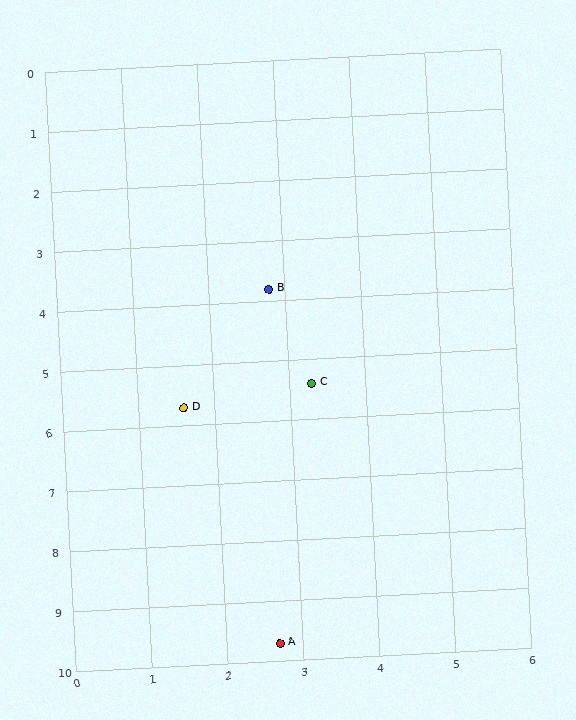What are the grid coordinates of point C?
Point C is at approximately (3.3, 5.4).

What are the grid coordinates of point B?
Point B is at approximately (2.8, 3.8).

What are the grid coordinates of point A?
Point A is at approximately (2.7, 9.7).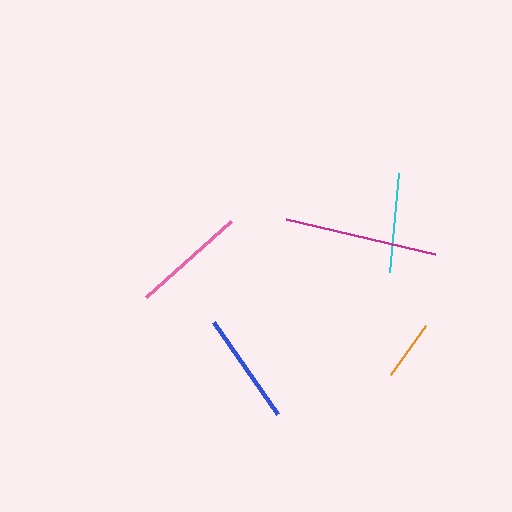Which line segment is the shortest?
The orange line is the shortest at approximately 61 pixels.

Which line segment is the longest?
The magenta line is the longest at approximately 154 pixels.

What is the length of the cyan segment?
The cyan segment is approximately 99 pixels long.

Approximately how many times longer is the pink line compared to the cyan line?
The pink line is approximately 1.1 times the length of the cyan line.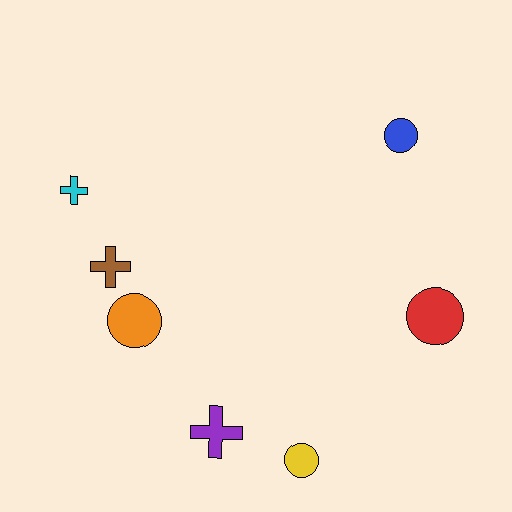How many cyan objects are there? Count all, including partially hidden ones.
There is 1 cyan object.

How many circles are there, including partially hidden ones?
There are 4 circles.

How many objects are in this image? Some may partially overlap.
There are 7 objects.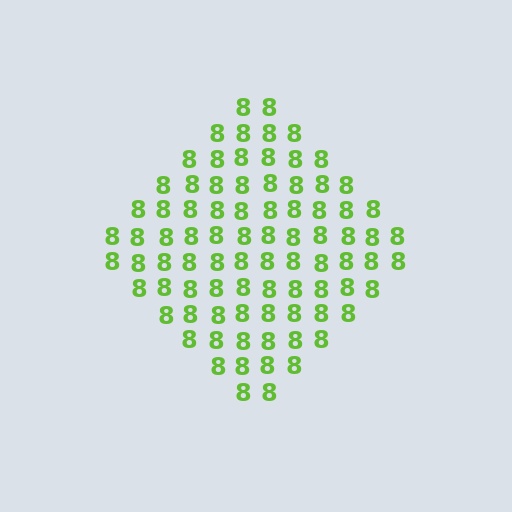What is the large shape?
The large shape is a diamond.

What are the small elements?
The small elements are digit 8's.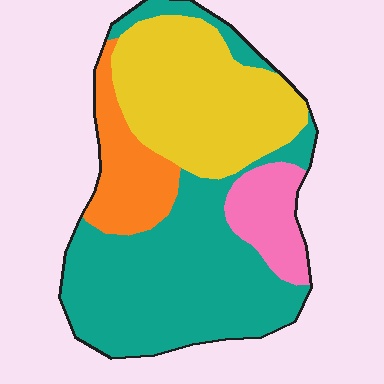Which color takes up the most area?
Teal, at roughly 45%.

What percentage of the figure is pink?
Pink covers around 10% of the figure.